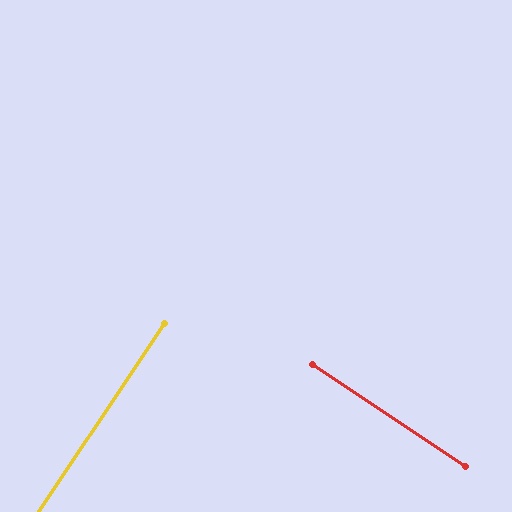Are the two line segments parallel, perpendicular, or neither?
Perpendicular — they meet at approximately 90°.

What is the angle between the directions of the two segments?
Approximately 90 degrees.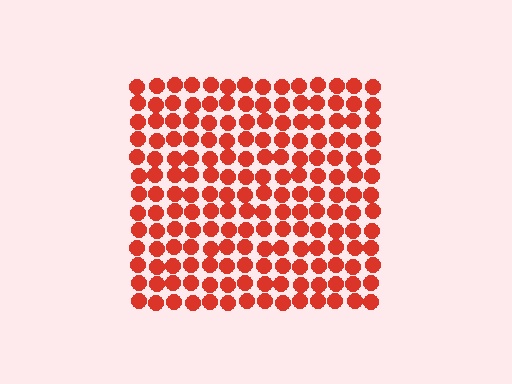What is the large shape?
The large shape is a square.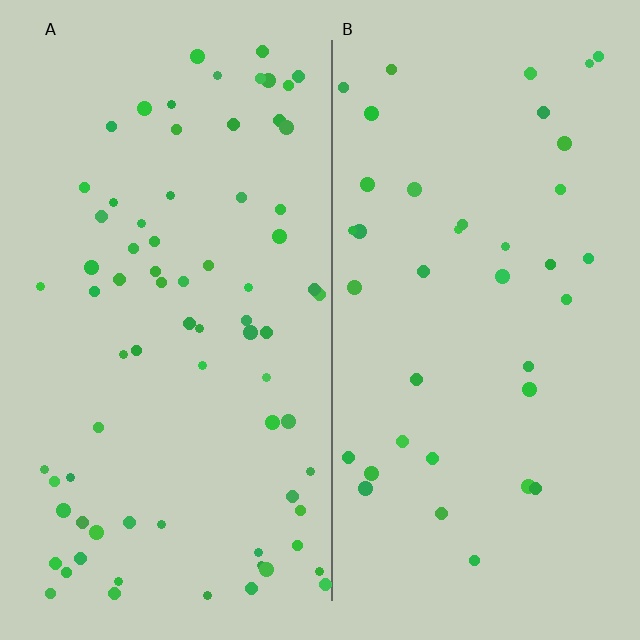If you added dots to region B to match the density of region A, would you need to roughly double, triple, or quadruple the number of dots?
Approximately double.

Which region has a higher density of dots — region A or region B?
A (the left).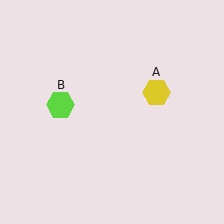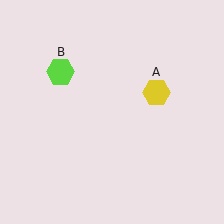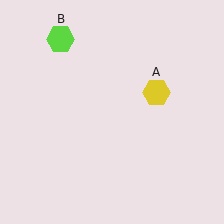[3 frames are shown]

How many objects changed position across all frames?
1 object changed position: lime hexagon (object B).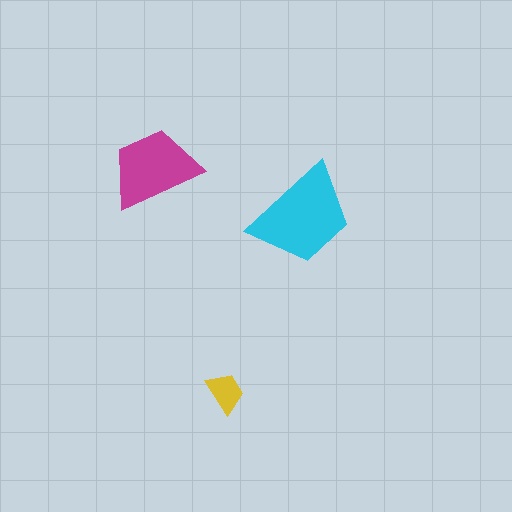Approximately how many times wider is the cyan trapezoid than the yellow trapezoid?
About 2.5 times wider.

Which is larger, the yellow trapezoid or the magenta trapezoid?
The magenta one.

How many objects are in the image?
There are 3 objects in the image.